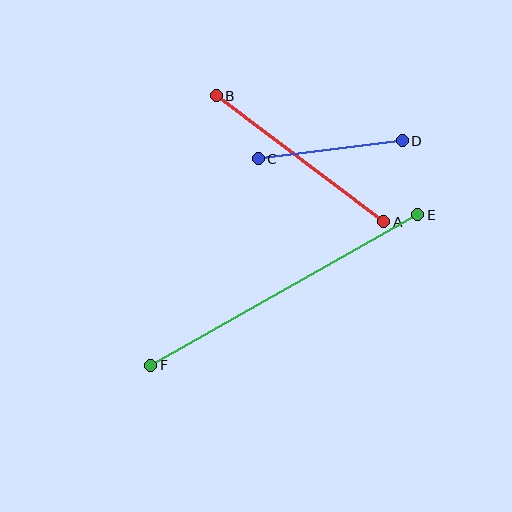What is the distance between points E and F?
The distance is approximately 307 pixels.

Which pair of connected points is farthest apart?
Points E and F are farthest apart.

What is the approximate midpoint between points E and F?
The midpoint is at approximately (284, 290) pixels.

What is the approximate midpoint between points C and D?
The midpoint is at approximately (330, 150) pixels.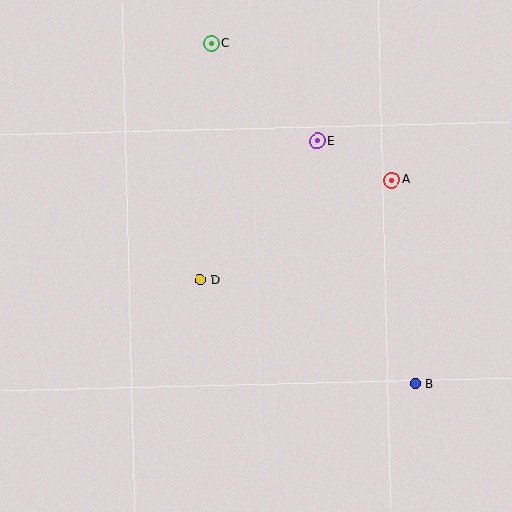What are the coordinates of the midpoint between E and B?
The midpoint between E and B is at (367, 262).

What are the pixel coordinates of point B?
Point B is at (415, 384).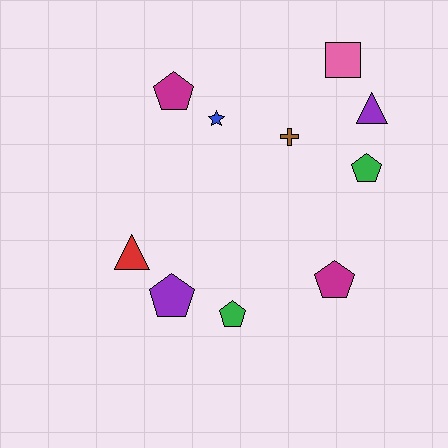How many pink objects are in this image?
There is 1 pink object.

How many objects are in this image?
There are 10 objects.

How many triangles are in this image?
There are 2 triangles.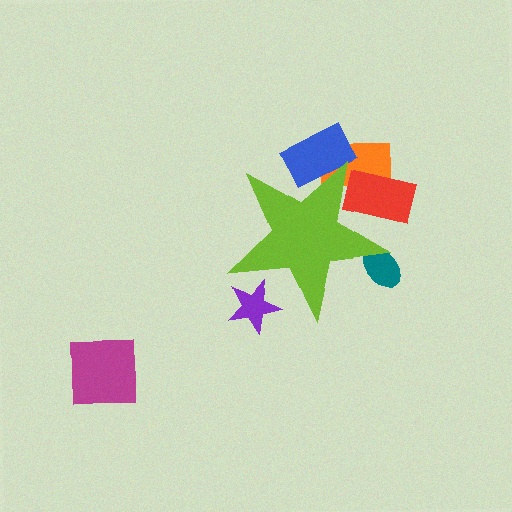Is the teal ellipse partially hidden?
Yes, the teal ellipse is partially hidden behind the lime star.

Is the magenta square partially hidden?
No, the magenta square is fully visible.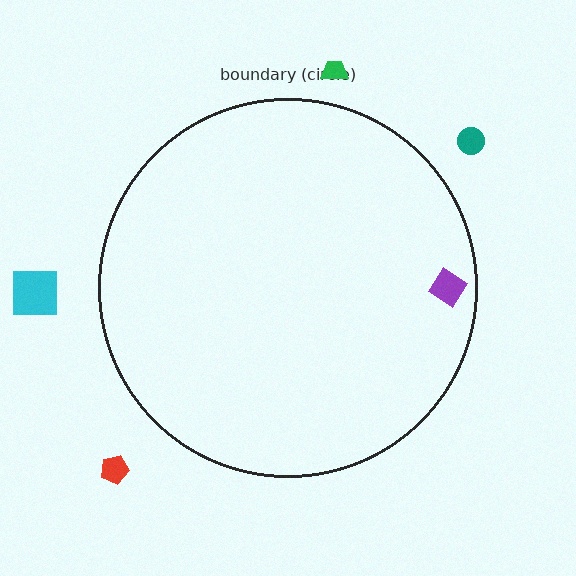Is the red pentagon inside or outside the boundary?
Outside.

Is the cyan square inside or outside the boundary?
Outside.